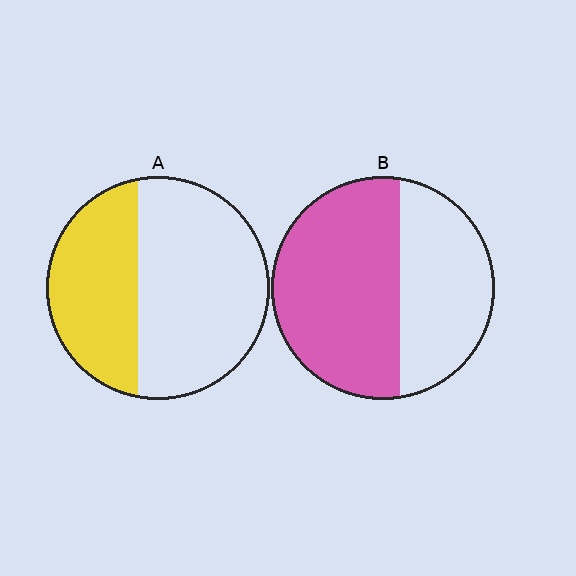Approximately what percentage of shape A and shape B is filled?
A is approximately 40% and B is approximately 60%.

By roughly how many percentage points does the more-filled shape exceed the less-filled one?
By roughly 20 percentage points (B over A).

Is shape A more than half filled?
No.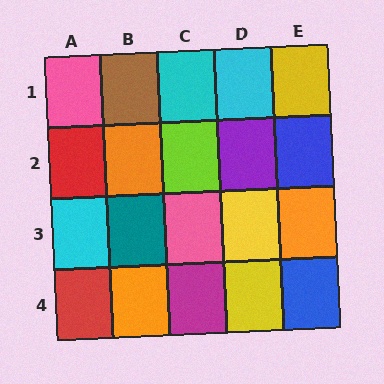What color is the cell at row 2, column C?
Lime.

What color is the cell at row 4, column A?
Red.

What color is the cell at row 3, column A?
Cyan.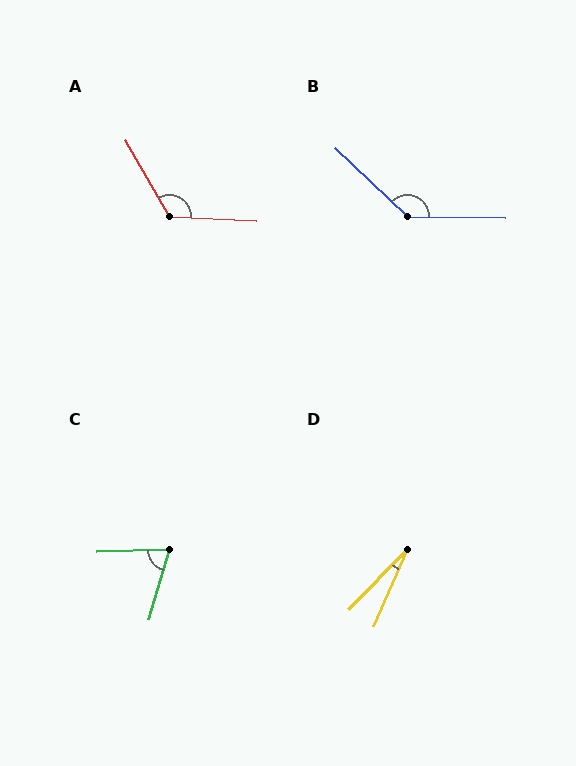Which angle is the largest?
B, at approximately 137 degrees.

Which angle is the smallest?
D, at approximately 21 degrees.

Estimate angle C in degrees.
Approximately 72 degrees.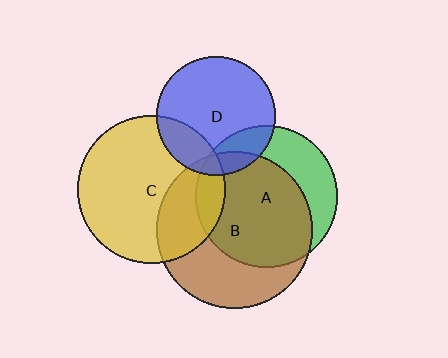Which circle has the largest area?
Circle B (brown).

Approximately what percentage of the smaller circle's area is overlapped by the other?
Approximately 70%.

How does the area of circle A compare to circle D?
Approximately 1.4 times.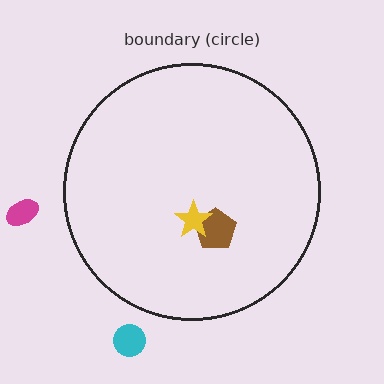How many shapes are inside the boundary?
2 inside, 2 outside.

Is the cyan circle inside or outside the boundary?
Outside.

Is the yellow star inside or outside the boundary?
Inside.